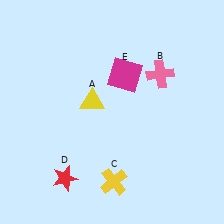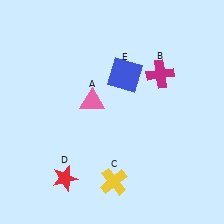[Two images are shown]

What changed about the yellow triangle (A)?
In Image 1, A is yellow. In Image 2, it changed to pink.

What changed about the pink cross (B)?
In Image 1, B is pink. In Image 2, it changed to magenta.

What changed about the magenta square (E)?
In Image 1, E is magenta. In Image 2, it changed to blue.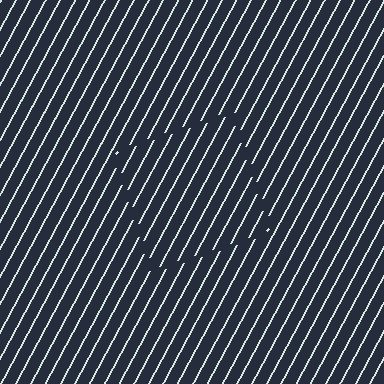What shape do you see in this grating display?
An illusory square. The interior of the shape contains the same grating, shifted by half a period — the contour is defined by the phase discontinuity where line-ends from the inner and outer gratings abut.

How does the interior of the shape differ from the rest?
The interior of the shape contains the same grating, shifted by half a period — the contour is defined by the phase discontinuity where line-ends from the inner and outer gratings abut.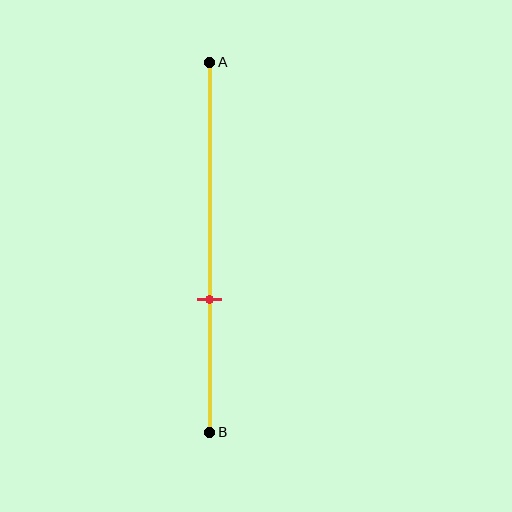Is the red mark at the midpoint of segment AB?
No, the mark is at about 65% from A, not at the 50% midpoint.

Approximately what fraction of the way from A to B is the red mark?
The red mark is approximately 65% of the way from A to B.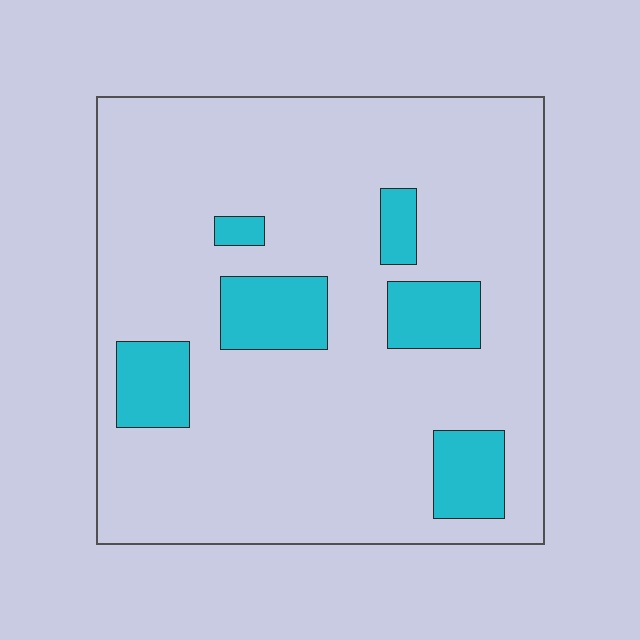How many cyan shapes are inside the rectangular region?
6.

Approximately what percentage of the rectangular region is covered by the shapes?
Approximately 15%.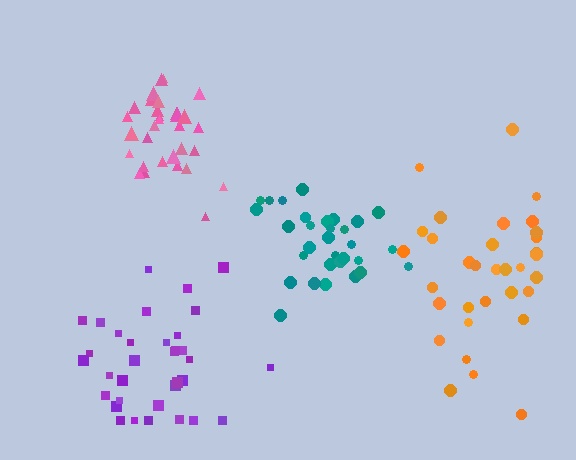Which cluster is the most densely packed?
Pink.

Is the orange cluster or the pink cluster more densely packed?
Pink.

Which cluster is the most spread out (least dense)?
Orange.